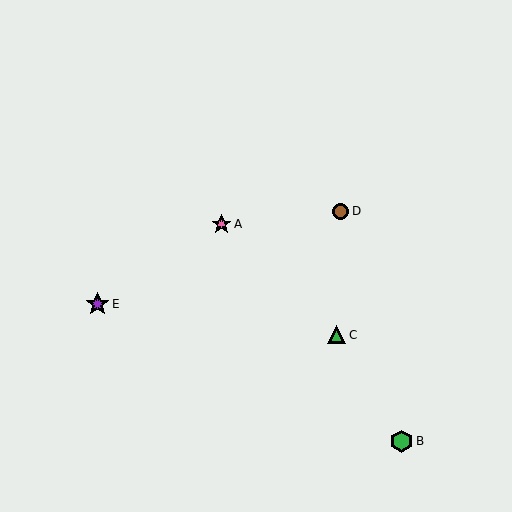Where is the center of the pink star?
The center of the pink star is at (222, 225).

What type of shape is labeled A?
Shape A is a pink star.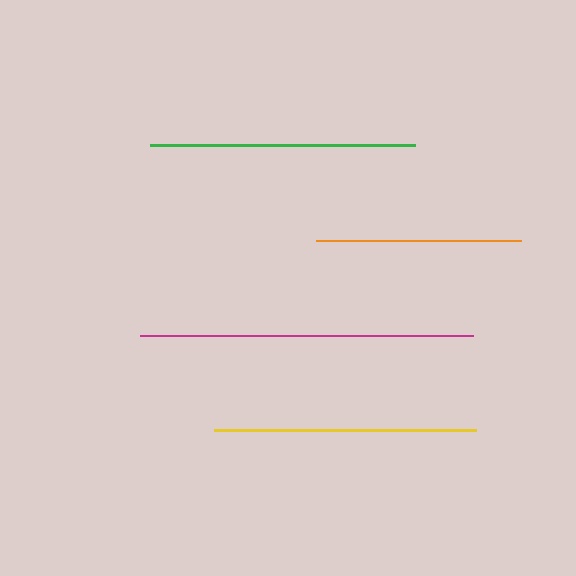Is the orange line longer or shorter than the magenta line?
The magenta line is longer than the orange line.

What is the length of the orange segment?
The orange segment is approximately 205 pixels long.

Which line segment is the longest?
The magenta line is the longest at approximately 334 pixels.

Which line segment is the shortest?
The orange line is the shortest at approximately 205 pixels.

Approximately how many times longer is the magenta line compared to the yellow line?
The magenta line is approximately 1.3 times the length of the yellow line.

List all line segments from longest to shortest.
From longest to shortest: magenta, green, yellow, orange.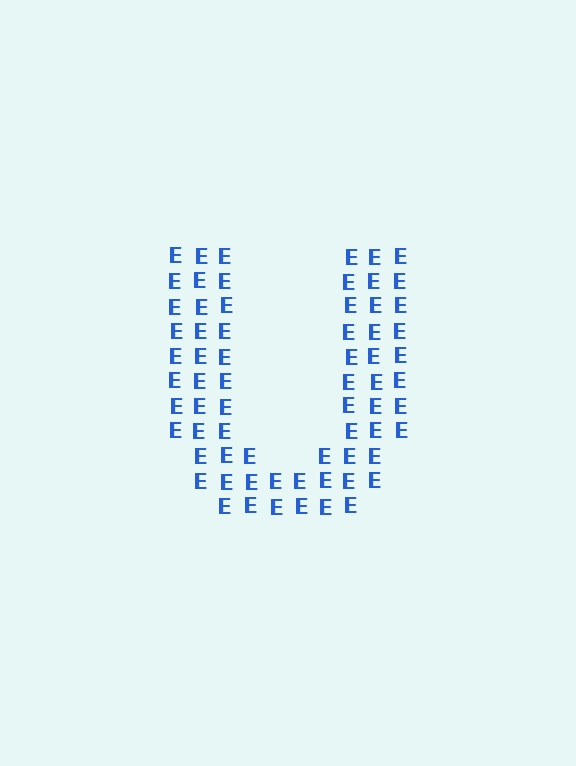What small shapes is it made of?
It is made of small letter E's.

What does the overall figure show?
The overall figure shows the letter U.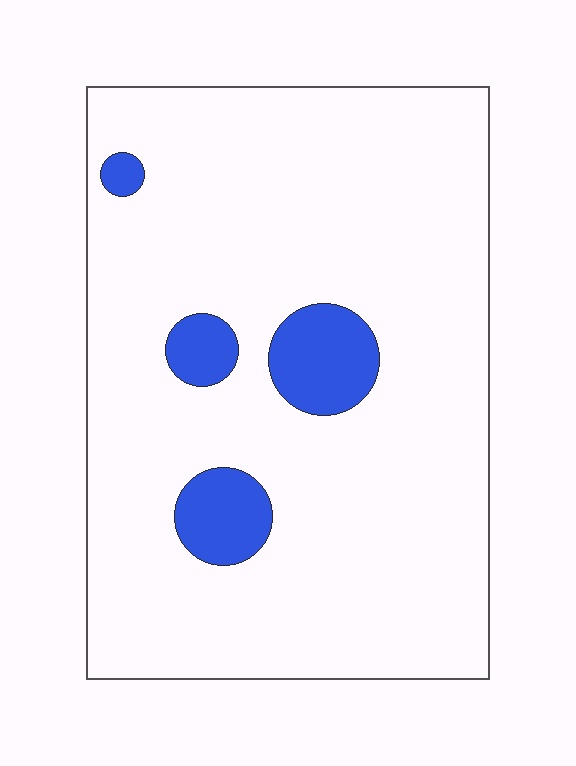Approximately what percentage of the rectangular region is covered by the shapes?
Approximately 10%.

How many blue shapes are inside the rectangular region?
4.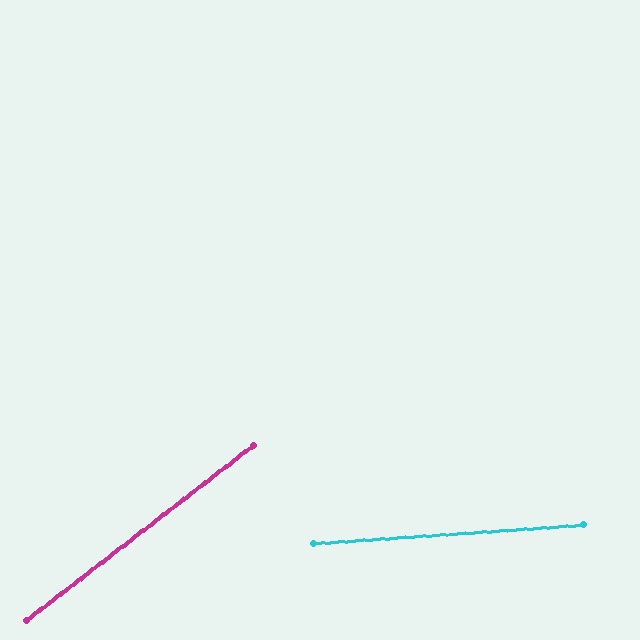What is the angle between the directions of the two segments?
Approximately 34 degrees.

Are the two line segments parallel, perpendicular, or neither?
Neither parallel nor perpendicular — they differ by about 34°.